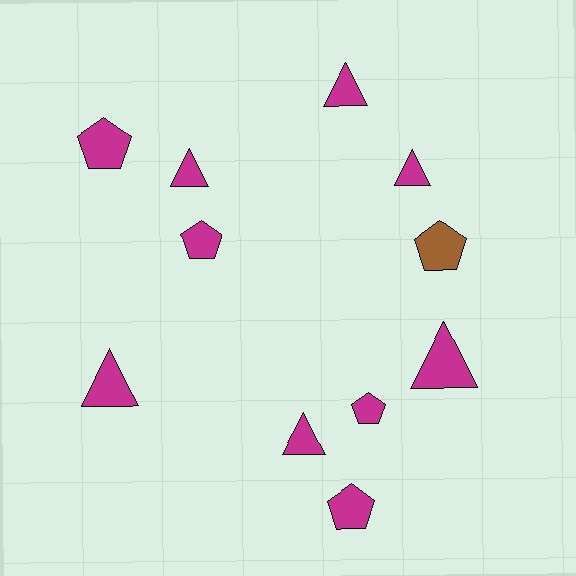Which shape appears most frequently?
Triangle, with 6 objects.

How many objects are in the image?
There are 11 objects.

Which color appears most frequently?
Magenta, with 10 objects.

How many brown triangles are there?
There are no brown triangles.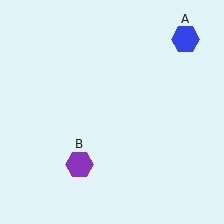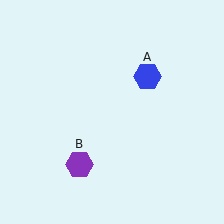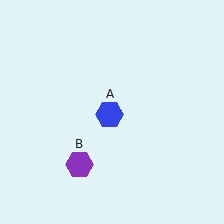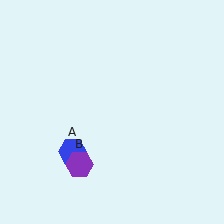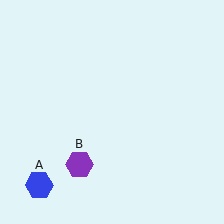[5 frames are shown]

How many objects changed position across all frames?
1 object changed position: blue hexagon (object A).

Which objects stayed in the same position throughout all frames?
Purple hexagon (object B) remained stationary.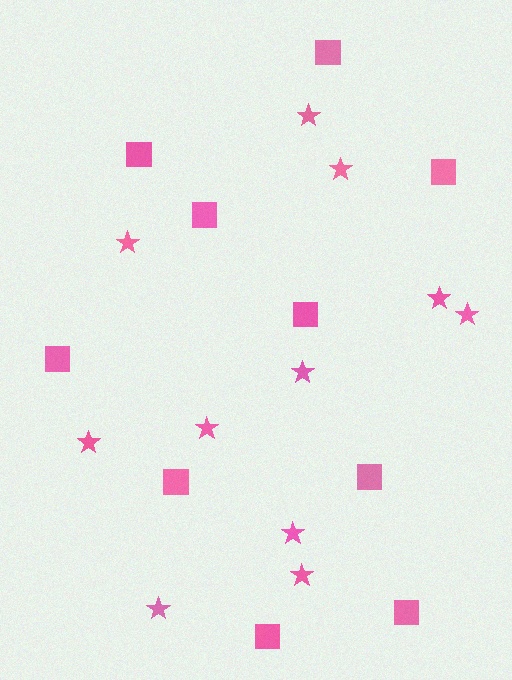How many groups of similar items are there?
There are 2 groups: one group of stars (11) and one group of squares (10).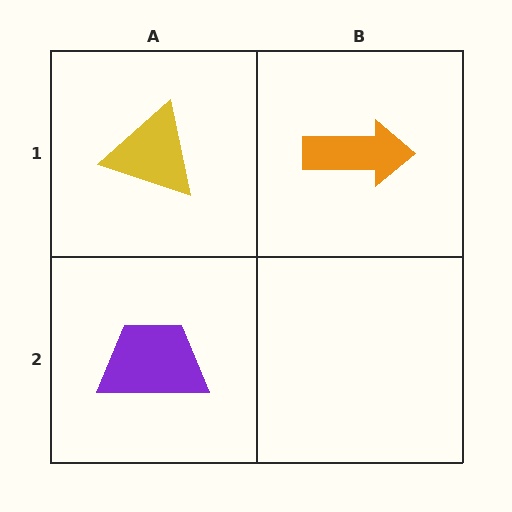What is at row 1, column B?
An orange arrow.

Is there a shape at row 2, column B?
No, that cell is empty.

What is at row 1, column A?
A yellow triangle.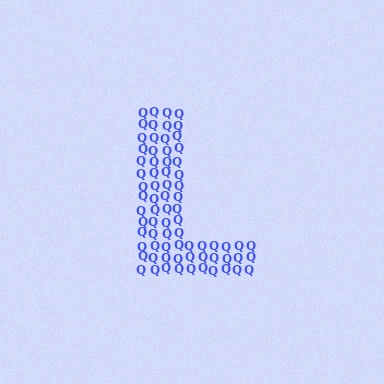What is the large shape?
The large shape is the letter L.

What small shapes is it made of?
It is made of small letter Q's.